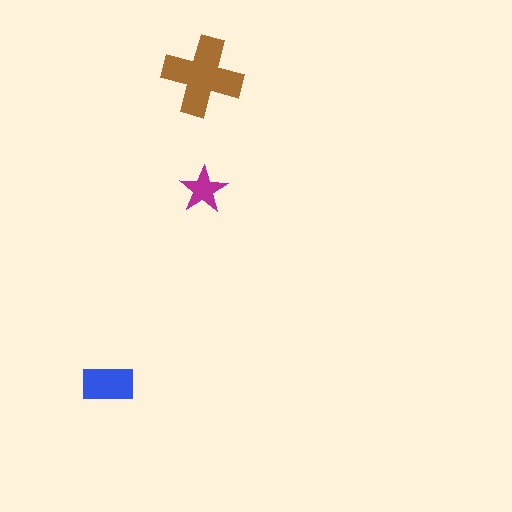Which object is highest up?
The brown cross is topmost.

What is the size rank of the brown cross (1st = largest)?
1st.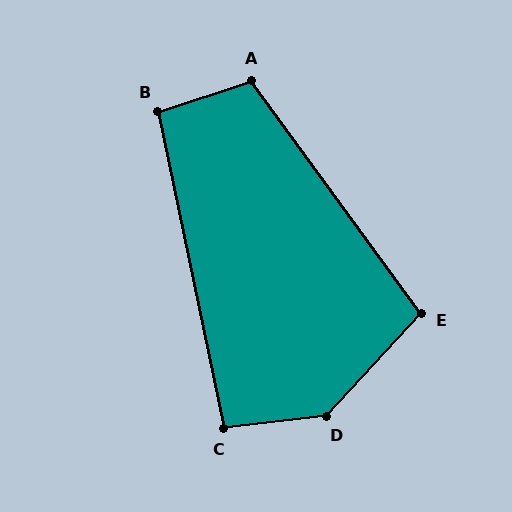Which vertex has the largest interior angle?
D, at approximately 139 degrees.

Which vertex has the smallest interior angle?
C, at approximately 95 degrees.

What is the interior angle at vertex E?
Approximately 101 degrees (obtuse).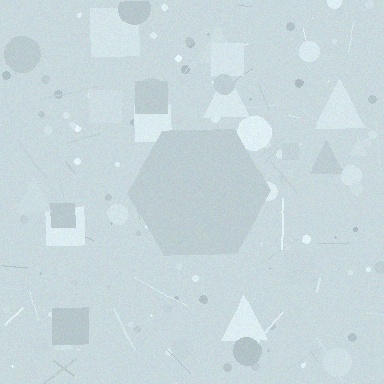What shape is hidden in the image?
A hexagon is hidden in the image.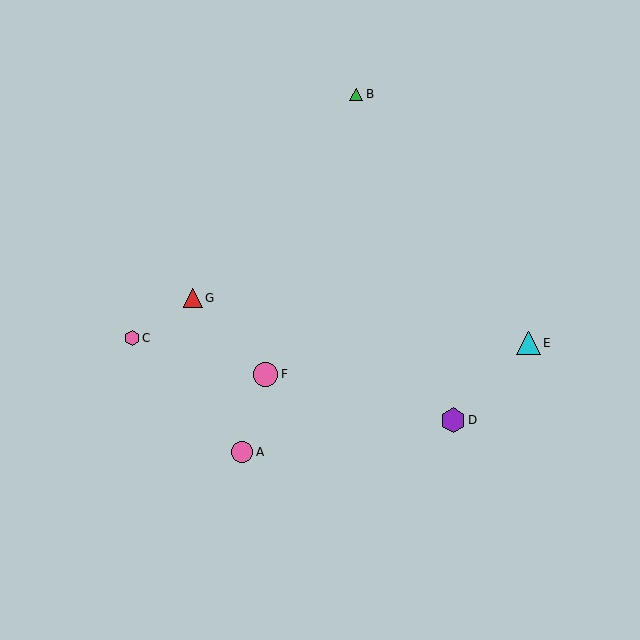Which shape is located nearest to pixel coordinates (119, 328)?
The pink hexagon (labeled C) at (132, 338) is nearest to that location.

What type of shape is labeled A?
Shape A is a pink circle.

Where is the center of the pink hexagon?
The center of the pink hexagon is at (132, 338).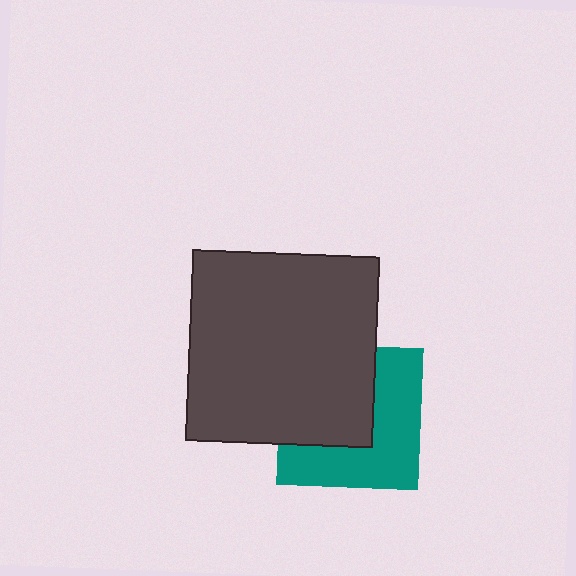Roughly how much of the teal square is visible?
About half of it is visible (roughly 51%).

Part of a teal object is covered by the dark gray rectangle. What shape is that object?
It is a square.